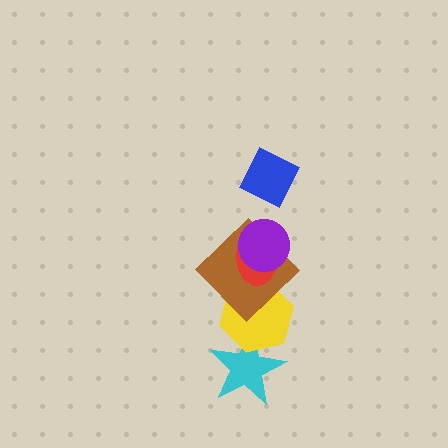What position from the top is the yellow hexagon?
The yellow hexagon is 5th from the top.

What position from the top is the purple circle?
The purple circle is 2nd from the top.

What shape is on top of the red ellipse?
The purple circle is on top of the red ellipse.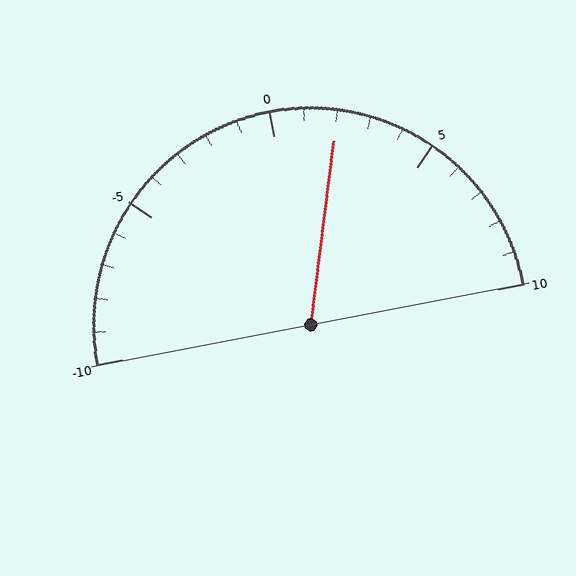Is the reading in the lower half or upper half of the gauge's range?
The reading is in the upper half of the range (-10 to 10).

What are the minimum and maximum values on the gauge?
The gauge ranges from -10 to 10.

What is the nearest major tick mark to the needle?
The nearest major tick mark is 0.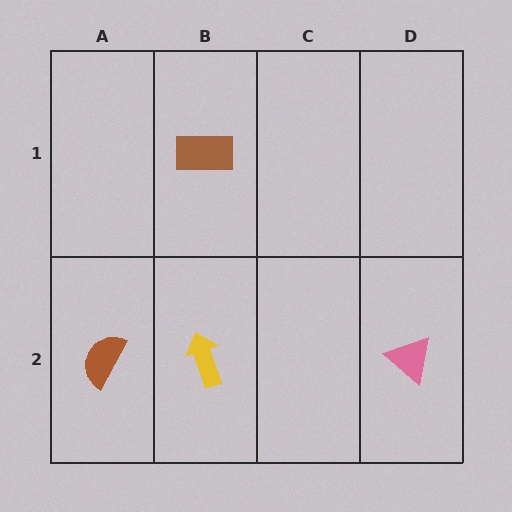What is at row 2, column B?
A yellow arrow.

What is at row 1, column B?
A brown rectangle.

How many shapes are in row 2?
3 shapes.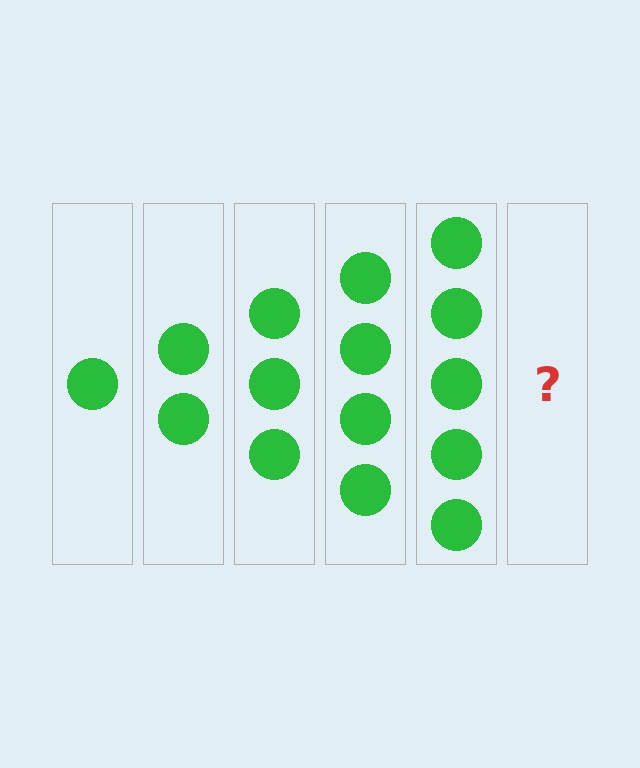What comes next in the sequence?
The next element should be 6 circles.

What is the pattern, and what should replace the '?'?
The pattern is that each step adds one more circle. The '?' should be 6 circles.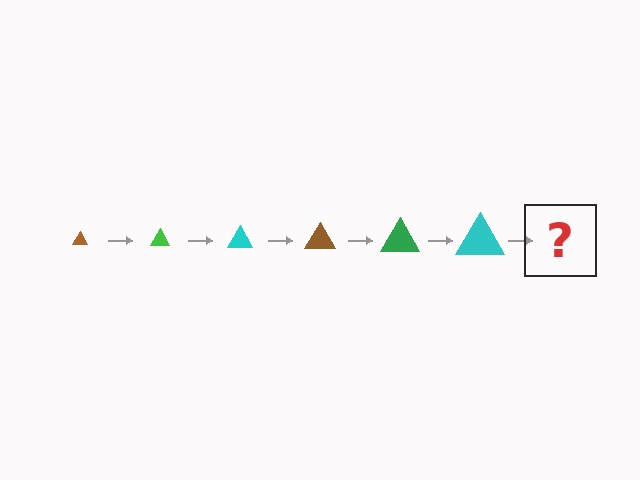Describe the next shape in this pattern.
It should be a brown triangle, larger than the previous one.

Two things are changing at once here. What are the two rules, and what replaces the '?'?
The two rules are that the triangle grows larger each step and the color cycles through brown, green, and cyan. The '?' should be a brown triangle, larger than the previous one.